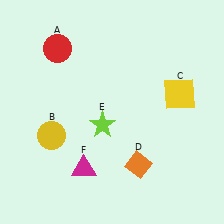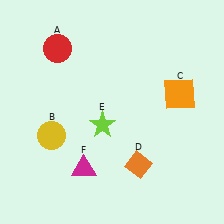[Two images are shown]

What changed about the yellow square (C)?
In Image 1, C is yellow. In Image 2, it changed to orange.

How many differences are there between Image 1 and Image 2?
There is 1 difference between the two images.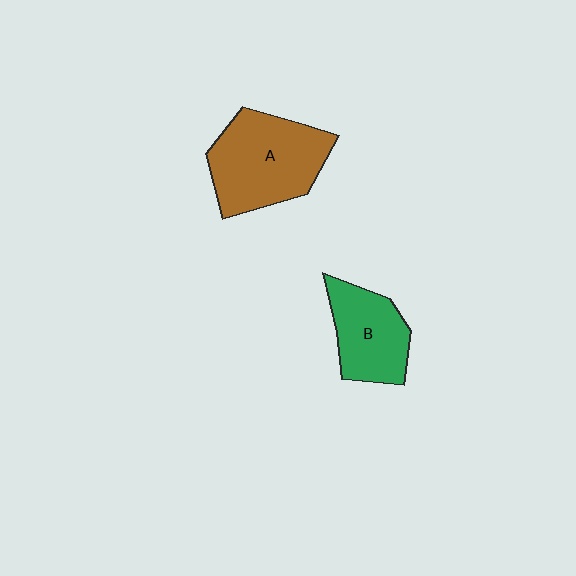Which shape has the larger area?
Shape A (brown).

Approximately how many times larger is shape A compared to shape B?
Approximately 1.5 times.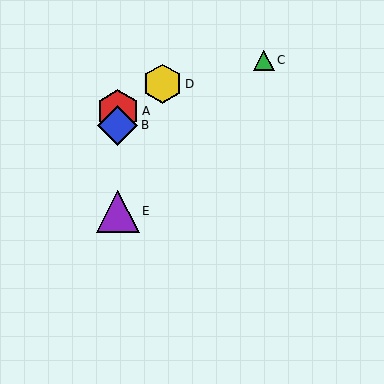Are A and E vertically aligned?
Yes, both are at x≈118.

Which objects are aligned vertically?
Objects A, B, E are aligned vertically.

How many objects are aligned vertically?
3 objects (A, B, E) are aligned vertically.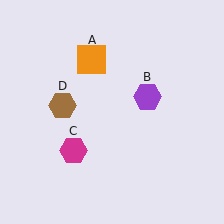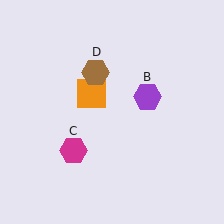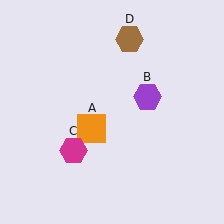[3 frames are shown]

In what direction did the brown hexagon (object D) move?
The brown hexagon (object D) moved up and to the right.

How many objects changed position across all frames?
2 objects changed position: orange square (object A), brown hexagon (object D).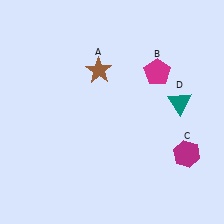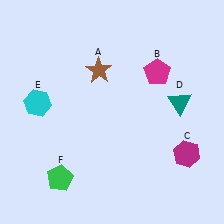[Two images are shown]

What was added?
A cyan hexagon (E), a green pentagon (F) were added in Image 2.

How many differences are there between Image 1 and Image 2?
There are 2 differences between the two images.